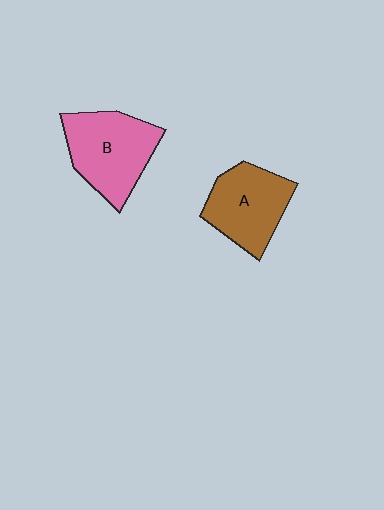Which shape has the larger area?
Shape B (pink).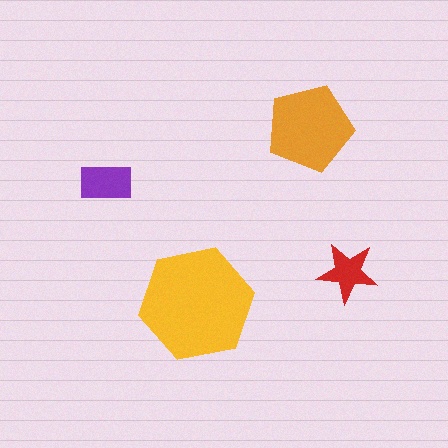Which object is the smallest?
The red star.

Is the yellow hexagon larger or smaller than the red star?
Larger.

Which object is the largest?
The yellow hexagon.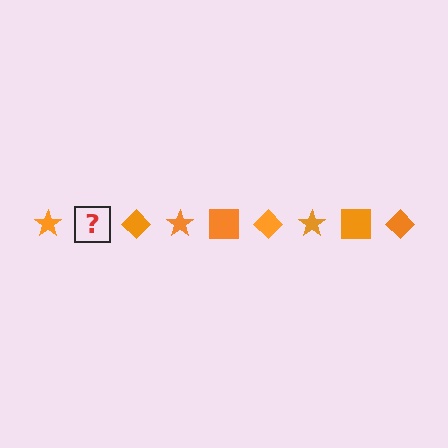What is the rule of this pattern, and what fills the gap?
The rule is that the pattern cycles through star, square, diamond shapes in orange. The gap should be filled with an orange square.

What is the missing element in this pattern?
The missing element is an orange square.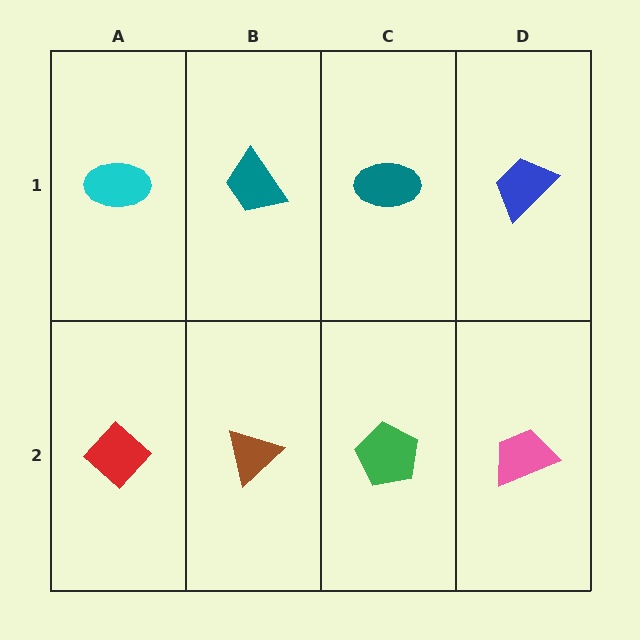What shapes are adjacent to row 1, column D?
A pink trapezoid (row 2, column D), a teal ellipse (row 1, column C).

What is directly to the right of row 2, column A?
A brown triangle.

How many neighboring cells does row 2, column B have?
3.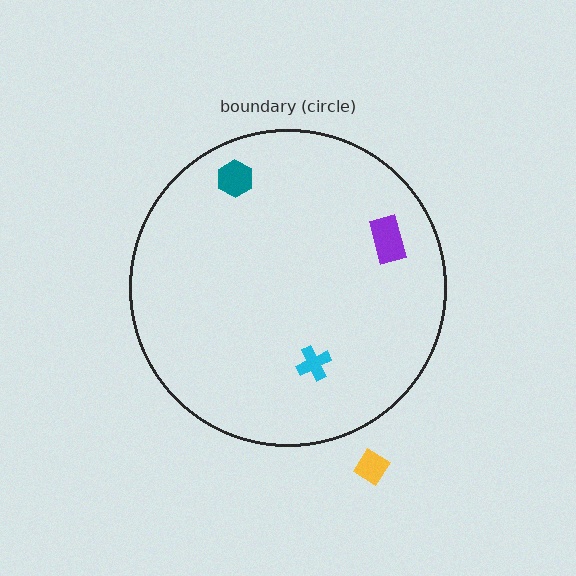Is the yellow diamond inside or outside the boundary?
Outside.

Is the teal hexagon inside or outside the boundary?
Inside.